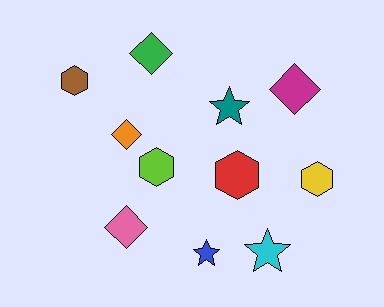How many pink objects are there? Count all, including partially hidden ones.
There is 1 pink object.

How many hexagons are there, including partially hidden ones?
There are 4 hexagons.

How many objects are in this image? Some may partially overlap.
There are 11 objects.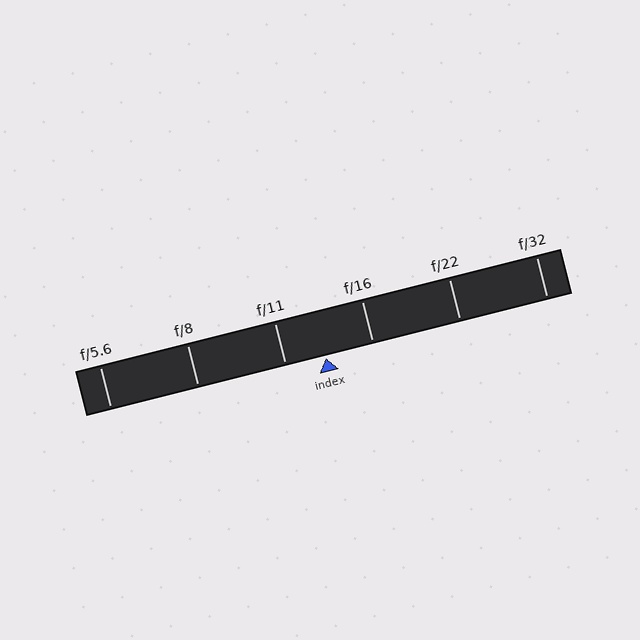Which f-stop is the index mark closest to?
The index mark is closest to f/11.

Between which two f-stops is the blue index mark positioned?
The index mark is between f/11 and f/16.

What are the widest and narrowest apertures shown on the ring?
The widest aperture shown is f/5.6 and the narrowest is f/32.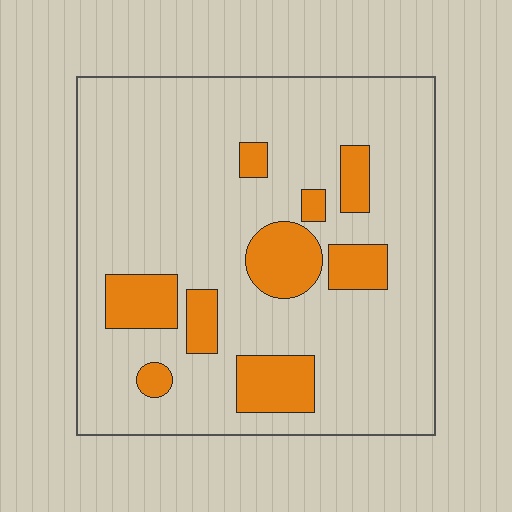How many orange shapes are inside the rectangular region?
9.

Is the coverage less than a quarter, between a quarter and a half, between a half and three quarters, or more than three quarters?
Less than a quarter.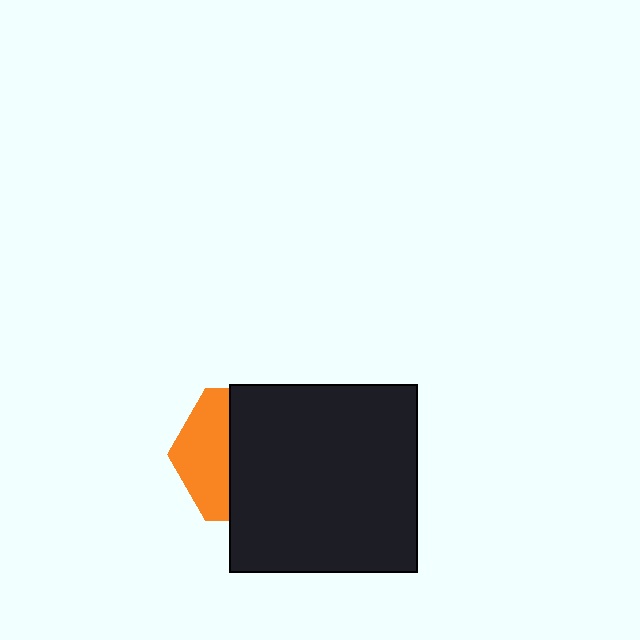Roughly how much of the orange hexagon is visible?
A small part of it is visible (roughly 38%).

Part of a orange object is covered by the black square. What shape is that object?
It is a hexagon.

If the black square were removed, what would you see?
You would see the complete orange hexagon.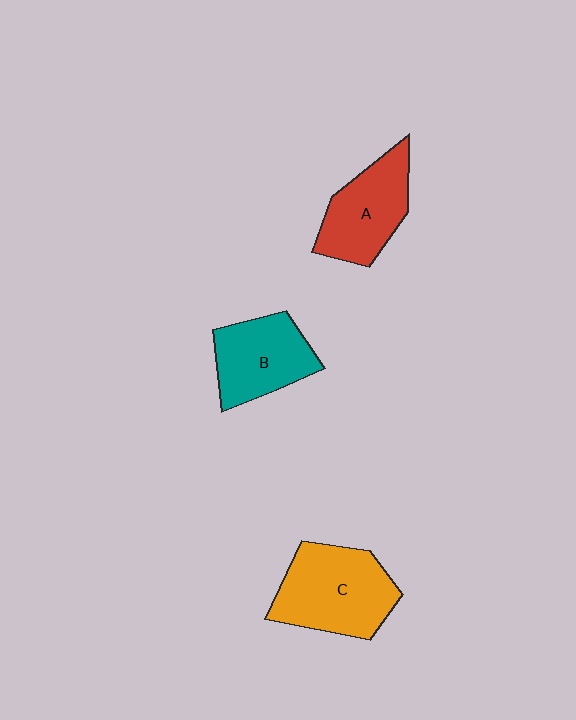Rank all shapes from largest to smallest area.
From largest to smallest: C (orange), A (red), B (teal).